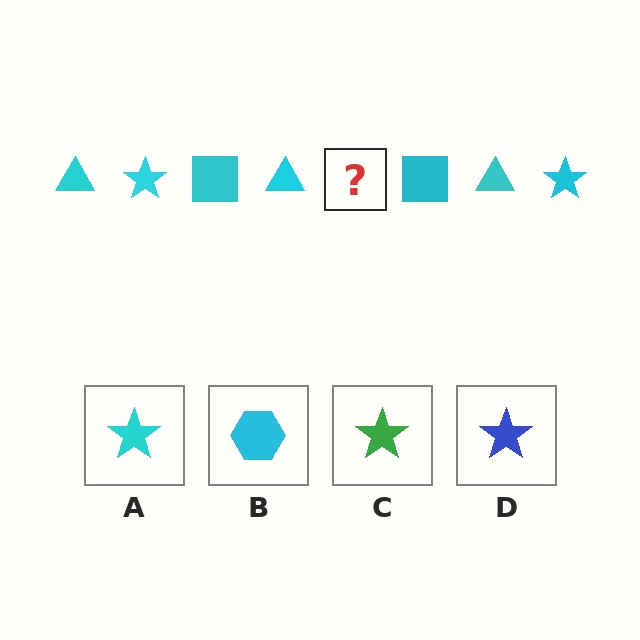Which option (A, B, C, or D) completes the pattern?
A.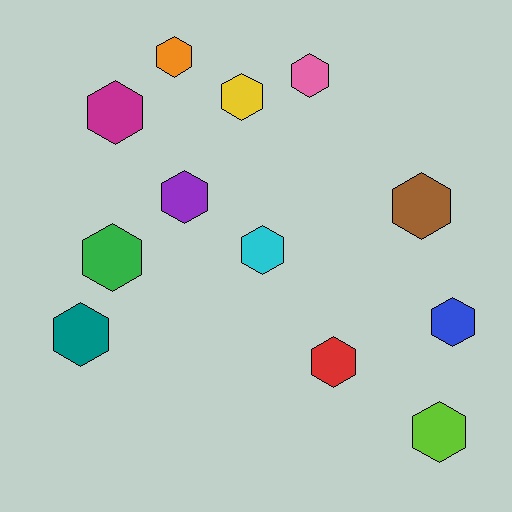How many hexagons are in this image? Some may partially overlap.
There are 12 hexagons.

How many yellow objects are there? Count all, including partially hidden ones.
There is 1 yellow object.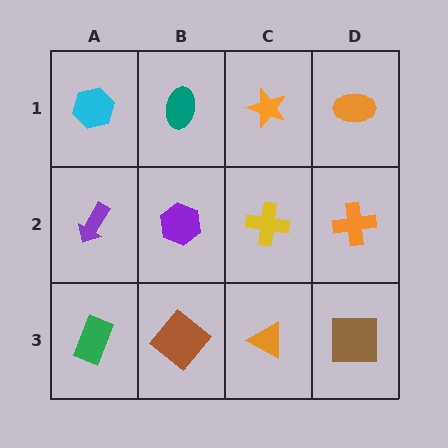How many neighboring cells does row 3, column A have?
2.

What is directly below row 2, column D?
A brown square.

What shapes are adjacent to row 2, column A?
A cyan hexagon (row 1, column A), a green rectangle (row 3, column A), a purple hexagon (row 2, column B).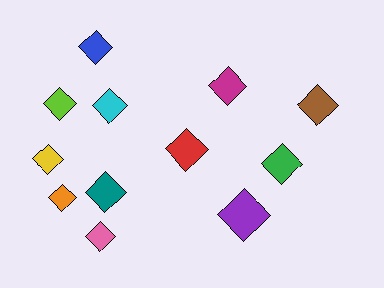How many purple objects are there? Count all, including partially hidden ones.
There is 1 purple object.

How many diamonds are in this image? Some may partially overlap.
There are 12 diamonds.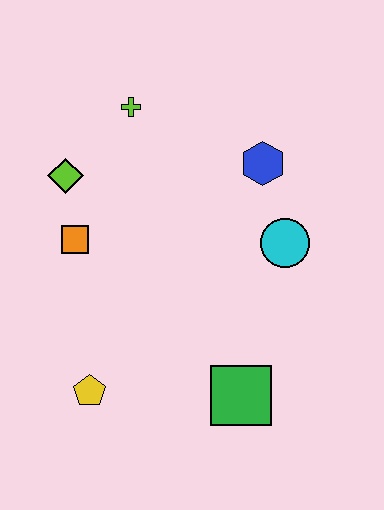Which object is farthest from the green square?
The lime cross is farthest from the green square.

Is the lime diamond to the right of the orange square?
No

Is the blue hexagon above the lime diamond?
Yes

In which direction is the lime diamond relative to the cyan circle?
The lime diamond is to the left of the cyan circle.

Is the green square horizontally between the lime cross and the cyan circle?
Yes